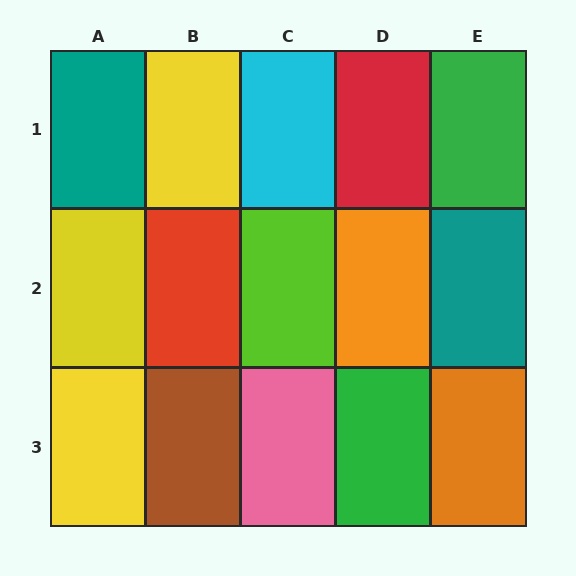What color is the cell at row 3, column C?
Pink.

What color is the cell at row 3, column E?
Orange.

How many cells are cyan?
1 cell is cyan.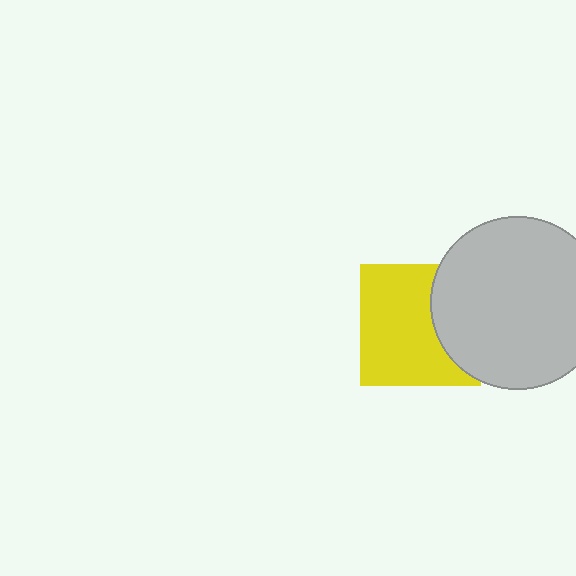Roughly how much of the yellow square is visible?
Most of it is visible (roughly 67%).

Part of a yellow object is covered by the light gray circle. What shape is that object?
It is a square.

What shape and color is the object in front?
The object in front is a light gray circle.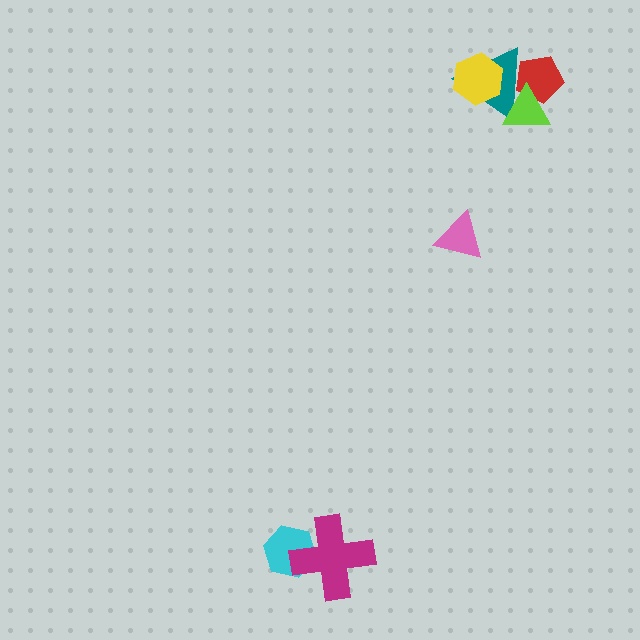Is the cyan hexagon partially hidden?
Yes, it is partially covered by another shape.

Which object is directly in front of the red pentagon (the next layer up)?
The teal triangle is directly in front of the red pentagon.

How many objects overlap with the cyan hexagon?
1 object overlaps with the cyan hexagon.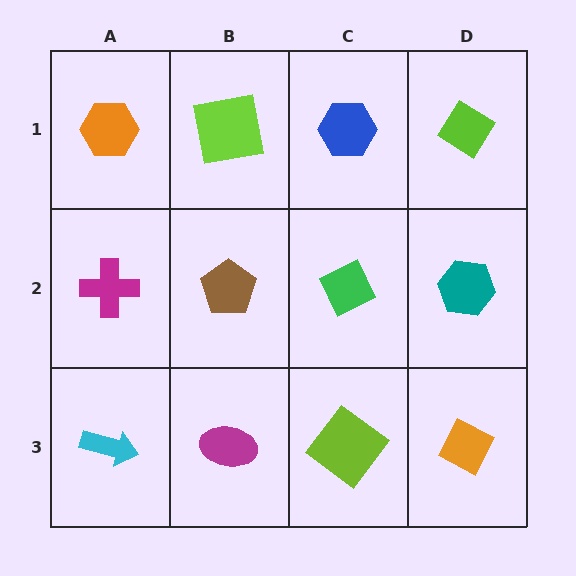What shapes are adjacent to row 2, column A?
An orange hexagon (row 1, column A), a cyan arrow (row 3, column A), a brown pentagon (row 2, column B).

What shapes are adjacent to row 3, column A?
A magenta cross (row 2, column A), a magenta ellipse (row 3, column B).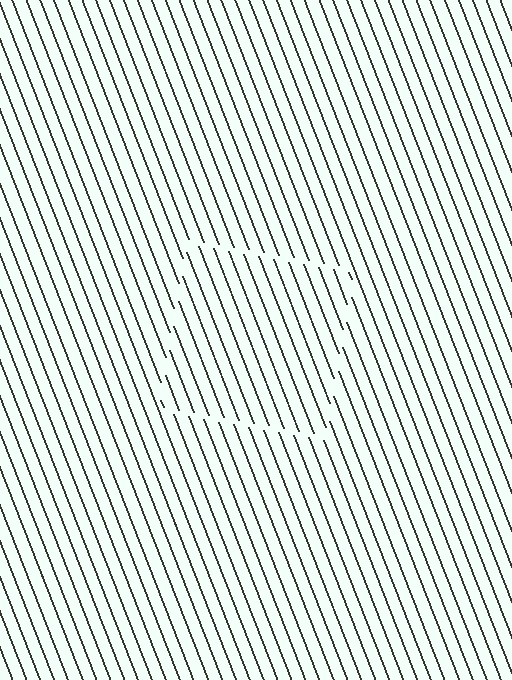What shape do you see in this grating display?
An illusory square. The interior of the shape contains the same grating, shifted by half a period — the contour is defined by the phase discontinuity where line-ends from the inner and outer gratings abut.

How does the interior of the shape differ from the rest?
The interior of the shape contains the same grating, shifted by half a period — the contour is defined by the phase discontinuity where line-ends from the inner and outer gratings abut.